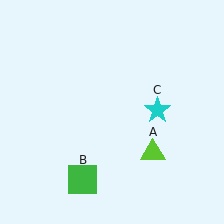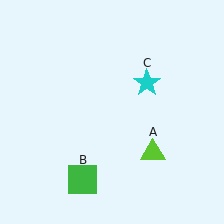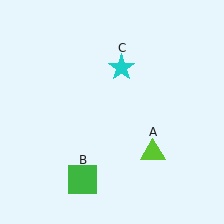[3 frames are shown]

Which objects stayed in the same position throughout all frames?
Lime triangle (object A) and green square (object B) remained stationary.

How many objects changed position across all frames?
1 object changed position: cyan star (object C).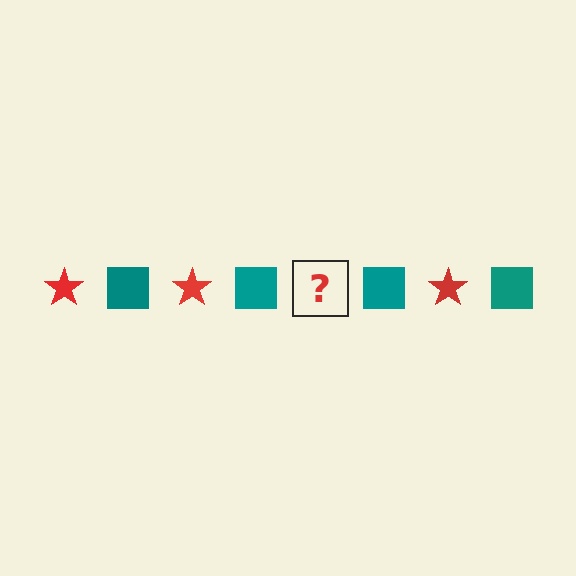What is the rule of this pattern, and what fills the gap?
The rule is that the pattern alternates between red star and teal square. The gap should be filled with a red star.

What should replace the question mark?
The question mark should be replaced with a red star.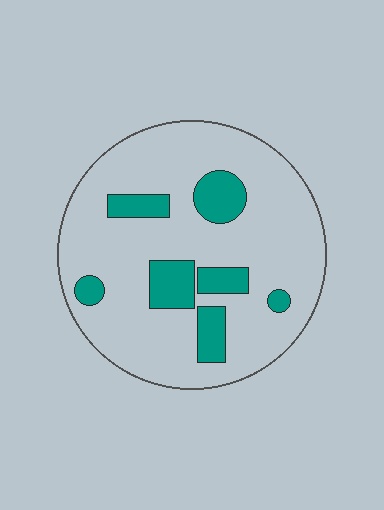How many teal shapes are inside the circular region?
7.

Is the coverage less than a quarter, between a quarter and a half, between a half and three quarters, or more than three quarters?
Less than a quarter.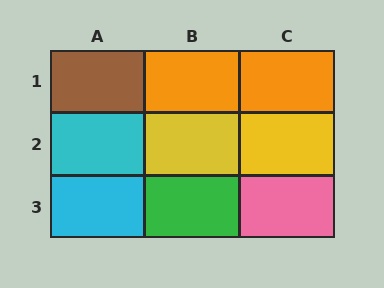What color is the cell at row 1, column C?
Orange.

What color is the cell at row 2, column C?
Yellow.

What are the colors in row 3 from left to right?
Cyan, green, pink.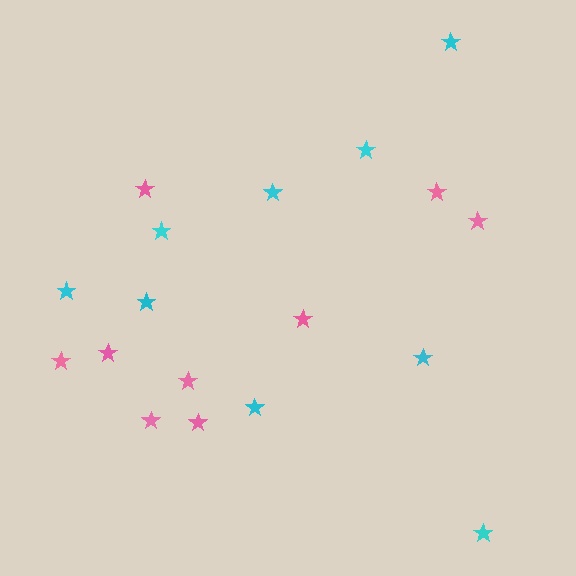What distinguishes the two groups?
There are 2 groups: one group of cyan stars (9) and one group of pink stars (9).